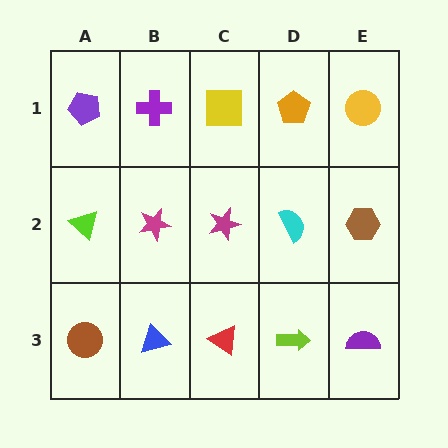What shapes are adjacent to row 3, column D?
A cyan semicircle (row 2, column D), a red triangle (row 3, column C), a purple semicircle (row 3, column E).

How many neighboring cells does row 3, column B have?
3.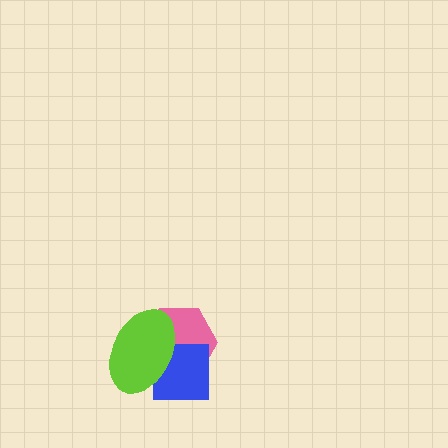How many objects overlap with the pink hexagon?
2 objects overlap with the pink hexagon.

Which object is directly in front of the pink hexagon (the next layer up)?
The blue square is directly in front of the pink hexagon.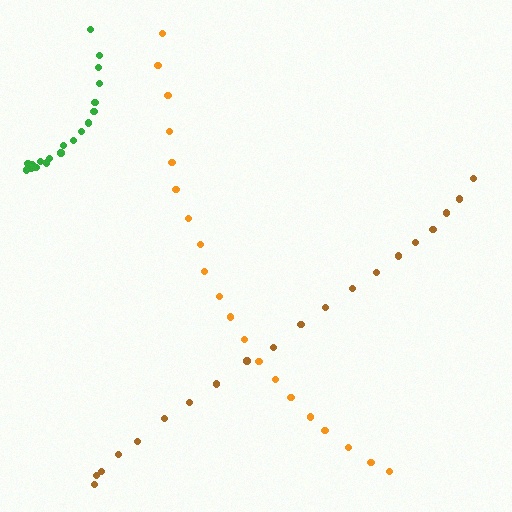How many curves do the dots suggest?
There are 3 distinct paths.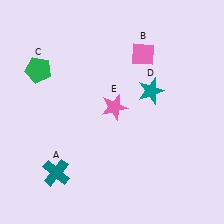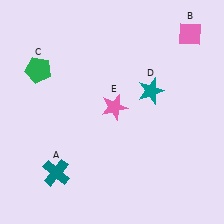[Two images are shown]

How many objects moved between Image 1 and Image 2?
1 object moved between the two images.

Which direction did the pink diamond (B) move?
The pink diamond (B) moved right.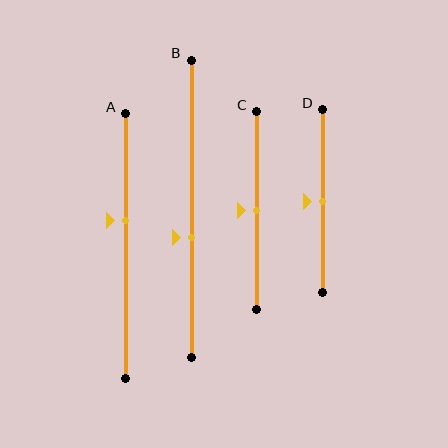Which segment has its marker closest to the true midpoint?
Segment C has its marker closest to the true midpoint.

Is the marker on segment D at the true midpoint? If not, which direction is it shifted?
Yes, the marker on segment D is at the true midpoint.